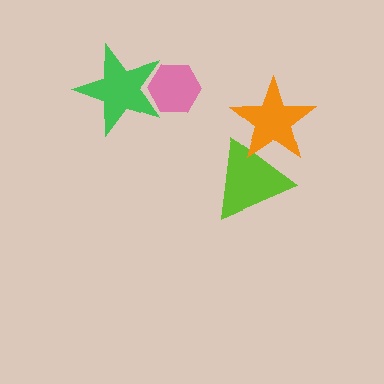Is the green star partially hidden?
No, no other shape covers it.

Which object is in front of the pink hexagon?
The green star is in front of the pink hexagon.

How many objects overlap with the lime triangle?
1 object overlaps with the lime triangle.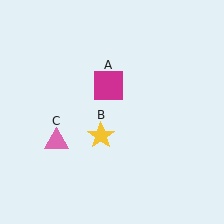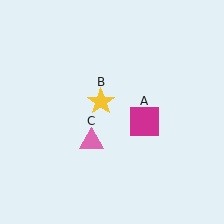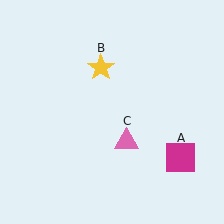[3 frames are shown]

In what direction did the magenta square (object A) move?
The magenta square (object A) moved down and to the right.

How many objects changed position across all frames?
3 objects changed position: magenta square (object A), yellow star (object B), pink triangle (object C).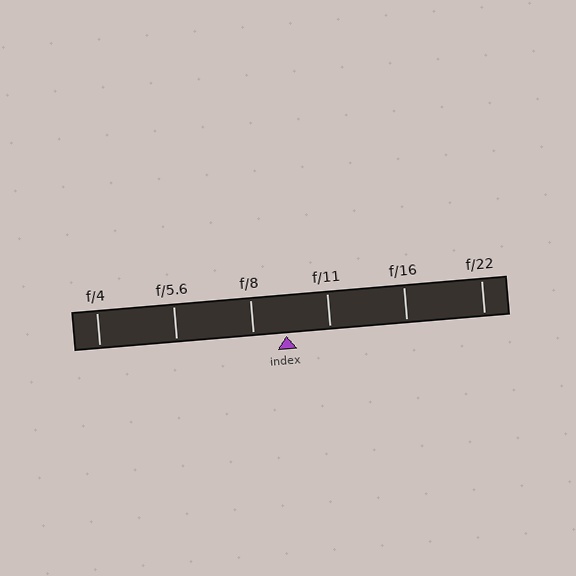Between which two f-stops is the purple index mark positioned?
The index mark is between f/8 and f/11.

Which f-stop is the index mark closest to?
The index mark is closest to f/8.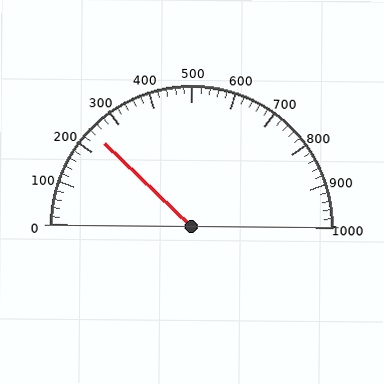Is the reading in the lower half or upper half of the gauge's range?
The reading is in the lower half of the range (0 to 1000).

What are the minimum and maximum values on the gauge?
The gauge ranges from 0 to 1000.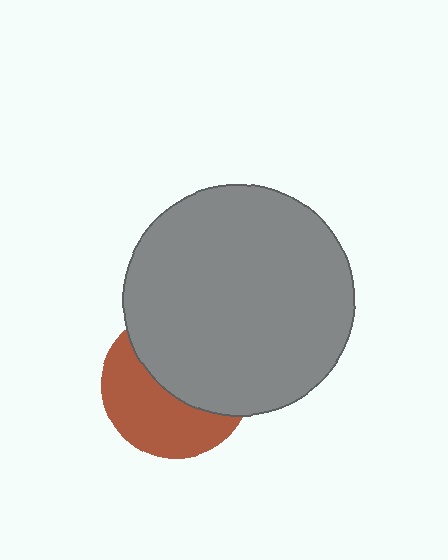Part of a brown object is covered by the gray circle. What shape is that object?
It is a circle.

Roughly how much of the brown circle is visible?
About half of it is visible (roughly 48%).